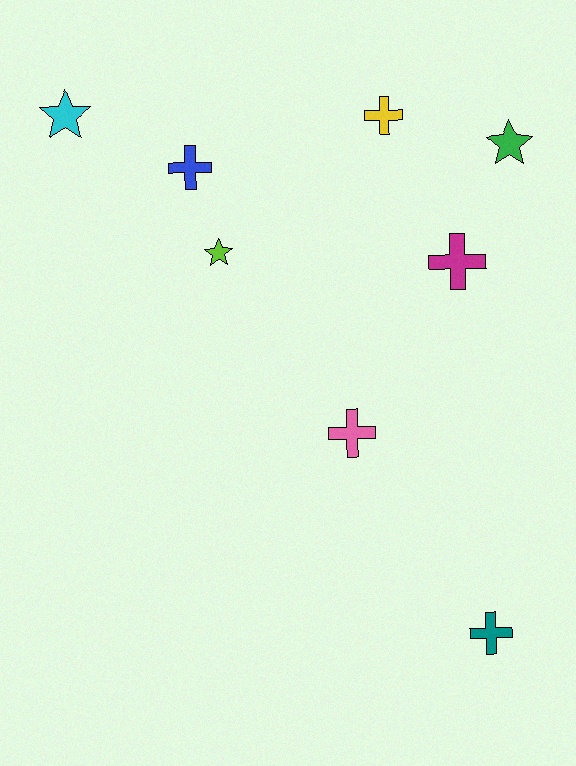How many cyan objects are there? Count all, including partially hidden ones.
There is 1 cyan object.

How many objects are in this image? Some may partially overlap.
There are 8 objects.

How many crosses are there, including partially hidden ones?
There are 5 crosses.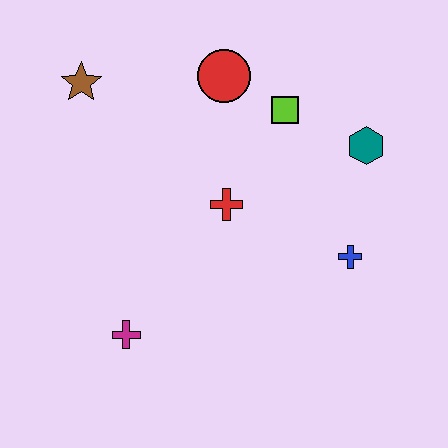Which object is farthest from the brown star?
The blue cross is farthest from the brown star.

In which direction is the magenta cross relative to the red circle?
The magenta cross is below the red circle.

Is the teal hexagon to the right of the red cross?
Yes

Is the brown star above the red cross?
Yes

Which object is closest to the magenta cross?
The red cross is closest to the magenta cross.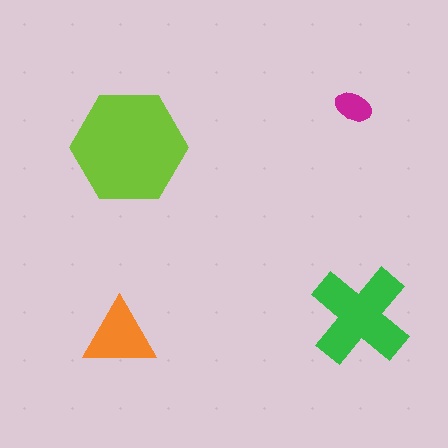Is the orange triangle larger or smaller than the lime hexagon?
Smaller.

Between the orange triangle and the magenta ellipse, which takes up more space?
The orange triangle.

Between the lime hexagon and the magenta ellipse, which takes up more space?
The lime hexagon.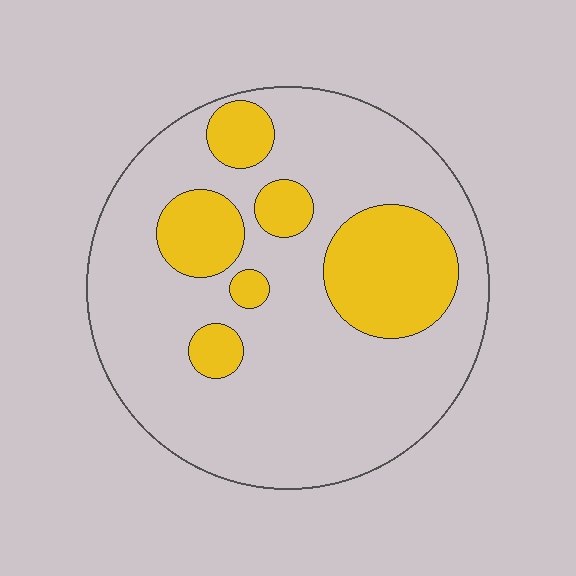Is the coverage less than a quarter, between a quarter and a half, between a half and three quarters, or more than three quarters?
Less than a quarter.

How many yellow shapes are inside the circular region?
6.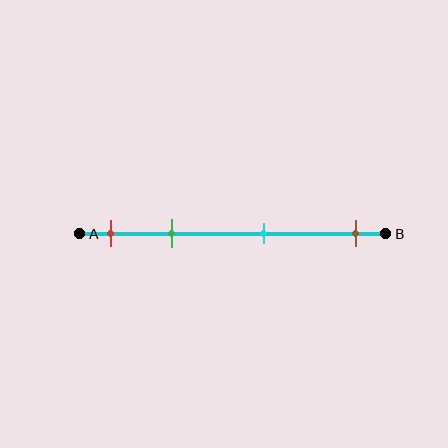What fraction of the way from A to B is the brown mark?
The brown mark is approximately 90% (0.9) of the way from A to B.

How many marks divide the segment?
There are 4 marks dividing the segment.